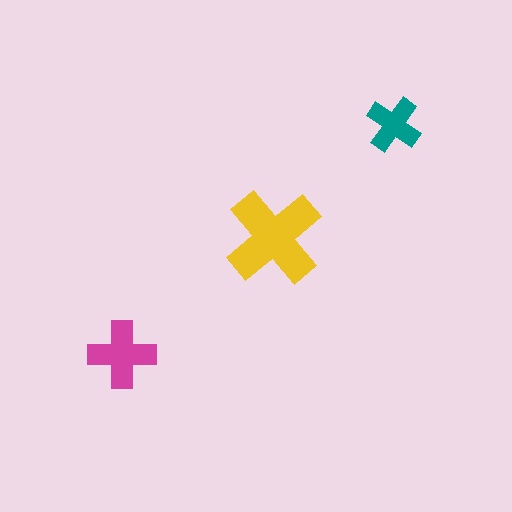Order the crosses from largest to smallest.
the yellow one, the magenta one, the teal one.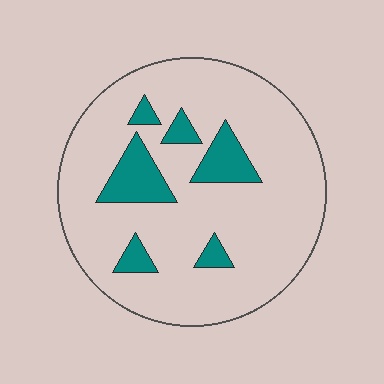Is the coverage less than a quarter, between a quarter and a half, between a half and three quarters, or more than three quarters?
Less than a quarter.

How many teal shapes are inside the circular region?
6.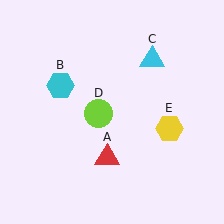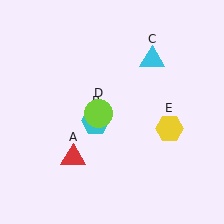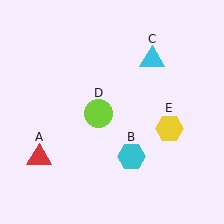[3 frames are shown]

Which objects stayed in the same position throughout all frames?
Cyan triangle (object C) and lime circle (object D) and yellow hexagon (object E) remained stationary.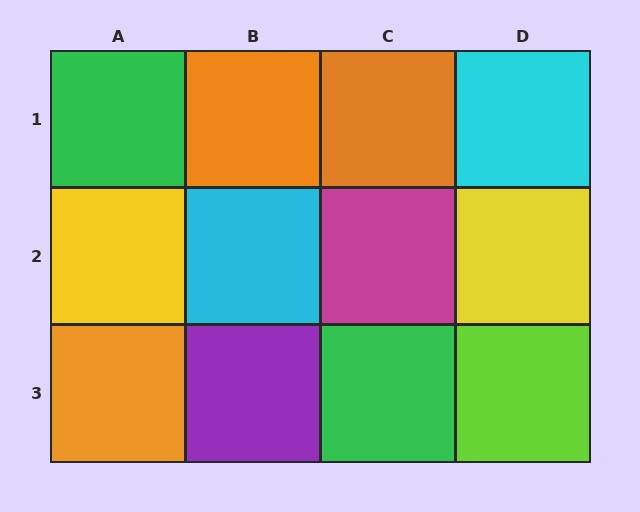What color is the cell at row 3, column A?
Orange.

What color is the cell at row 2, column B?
Cyan.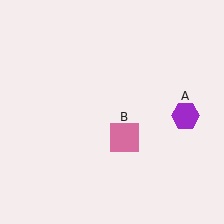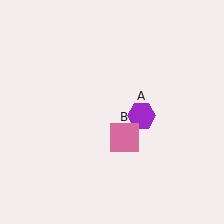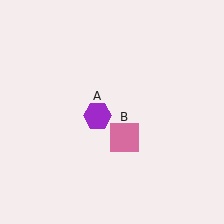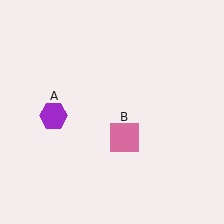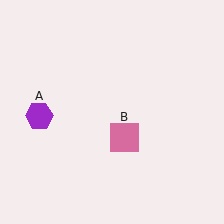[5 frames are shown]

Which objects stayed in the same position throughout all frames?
Pink square (object B) remained stationary.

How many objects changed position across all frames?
1 object changed position: purple hexagon (object A).